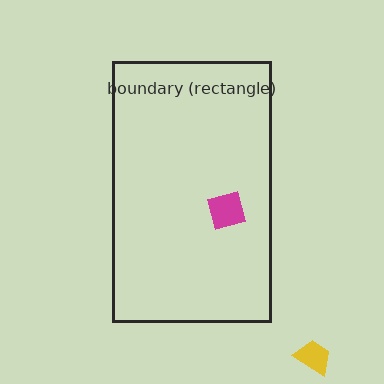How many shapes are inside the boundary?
1 inside, 1 outside.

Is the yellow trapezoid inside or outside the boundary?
Outside.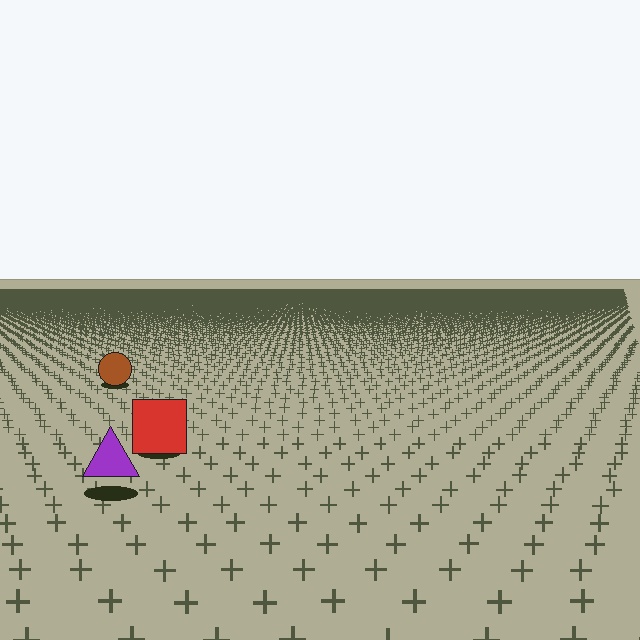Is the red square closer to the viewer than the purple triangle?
No. The purple triangle is closer — you can tell from the texture gradient: the ground texture is coarser near it.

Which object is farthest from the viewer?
The brown circle is farthest from the viewer. It appears smaller and the ground texture around it is denser.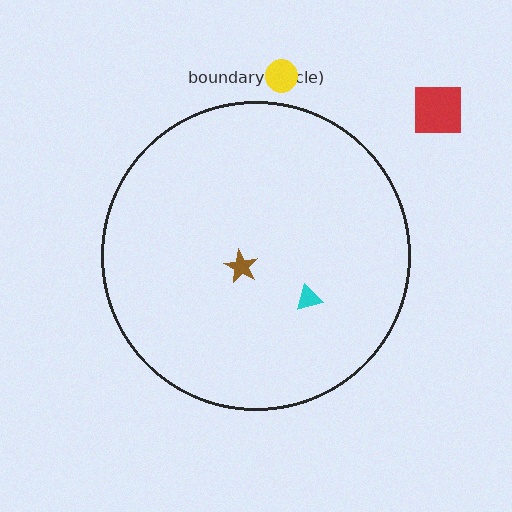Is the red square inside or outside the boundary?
Outside.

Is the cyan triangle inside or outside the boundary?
Inside.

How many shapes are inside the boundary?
2 inside, 2 outside.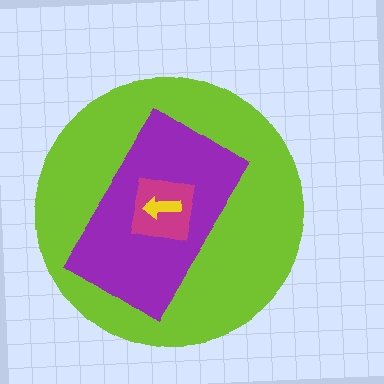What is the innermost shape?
The yellow arrow.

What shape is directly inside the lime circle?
The purple rectangle.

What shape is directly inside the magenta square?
The yellow arrow.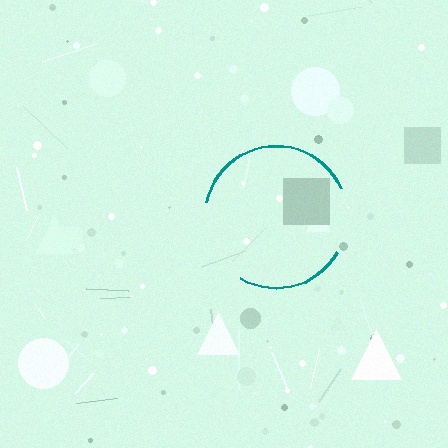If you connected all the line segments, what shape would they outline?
They would outline a circle.